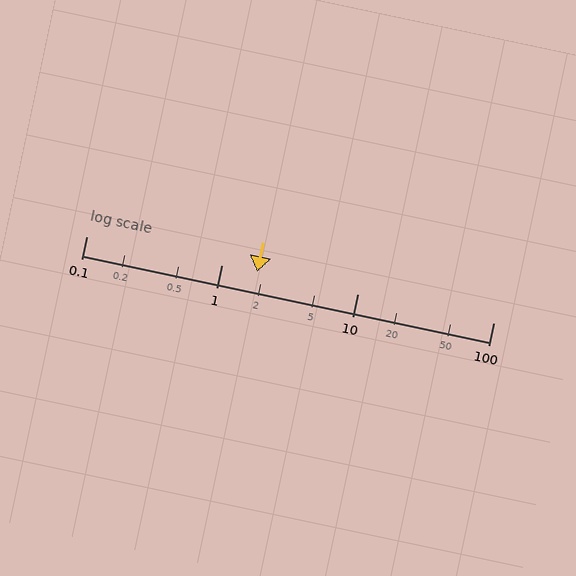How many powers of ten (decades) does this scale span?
The scale spans 3 decades, from 0.1 to 100.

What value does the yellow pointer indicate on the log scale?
The pointer indicates approximately 1.8.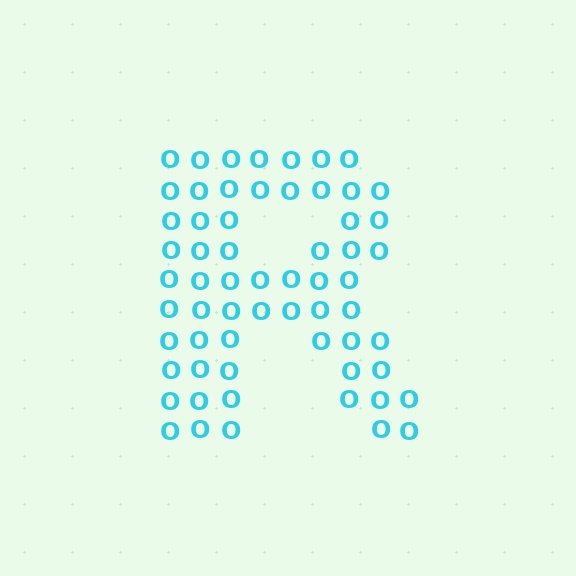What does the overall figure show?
The overall figure shows the letter R.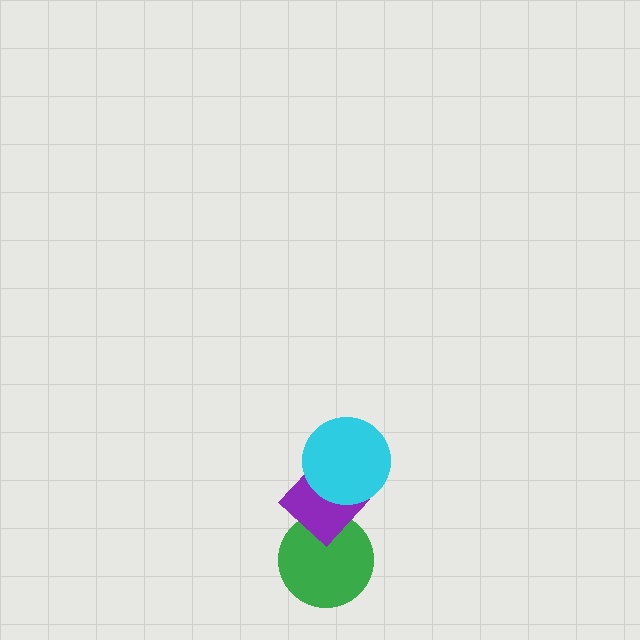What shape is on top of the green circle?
The purple diamond is on top of the green circle.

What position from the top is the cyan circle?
The cyan circle is 1st from the top.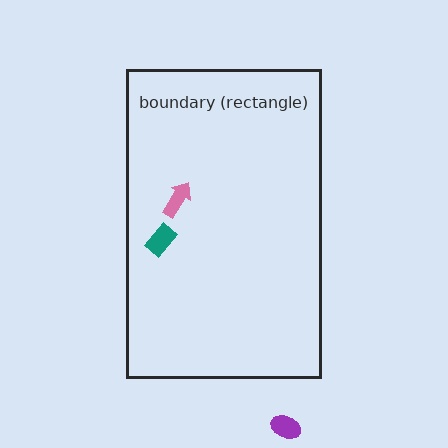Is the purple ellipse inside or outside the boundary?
Outside.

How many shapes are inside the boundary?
2 inside, 1 outside.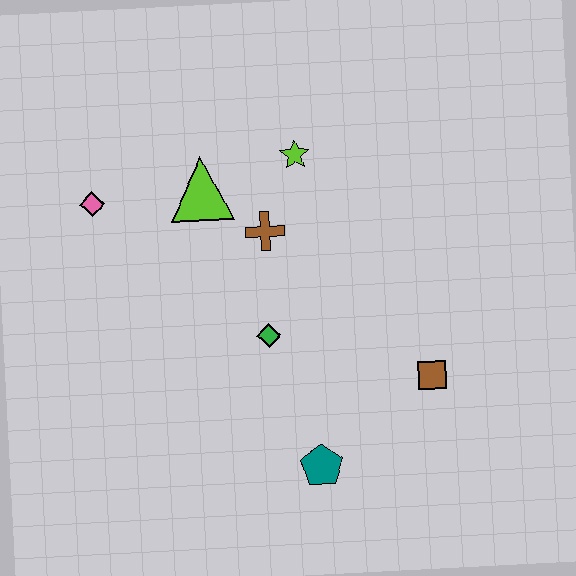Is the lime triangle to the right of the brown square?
No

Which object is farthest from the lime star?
The teal pentagon is farthest from the lime star.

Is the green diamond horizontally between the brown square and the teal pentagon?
No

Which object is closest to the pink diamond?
The lime triangle is closest to the pink diamond.